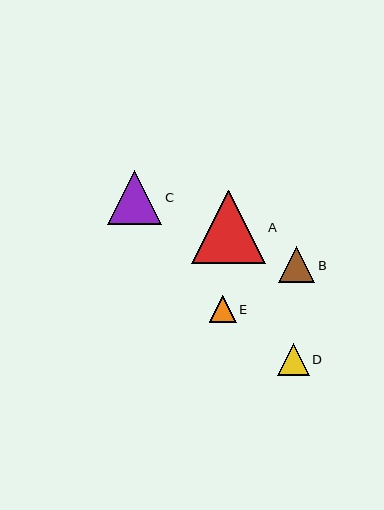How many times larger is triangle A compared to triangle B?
Triangle A is approximately 2.0 times the size of triangle B.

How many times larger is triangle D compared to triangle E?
Triangle D is approximately 1.2 times the size of triangle E.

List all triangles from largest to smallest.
From largest to smallest: A, C, B, D, E.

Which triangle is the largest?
Triangle A is the largest with a size of approximately 73 pixels.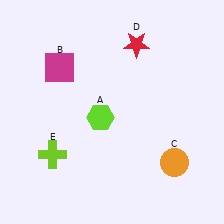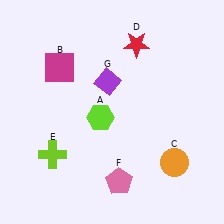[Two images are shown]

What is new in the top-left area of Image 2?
A purple diamond (G) was added in the top-left area of Image 2.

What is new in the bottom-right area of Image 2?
A pink pentagon (F) was added in the bottom-right area of Image 2.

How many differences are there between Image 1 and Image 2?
There are 2 differences between the two images.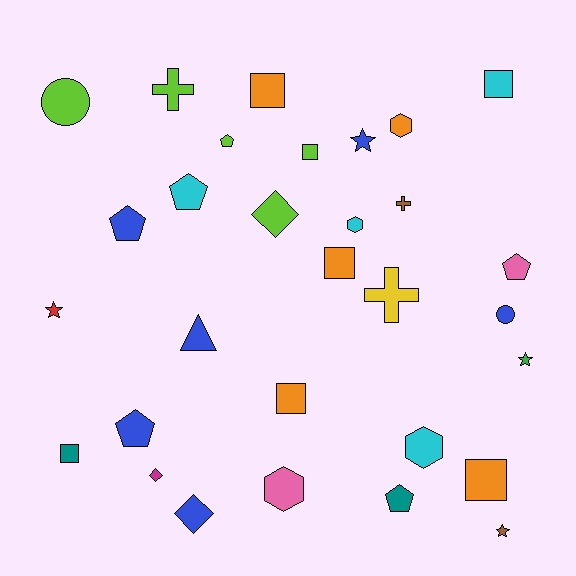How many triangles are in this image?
There is 1 triangle.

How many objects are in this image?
There are 30 objects.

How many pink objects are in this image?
There are 2 pink objects.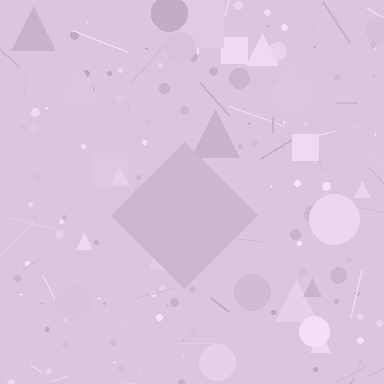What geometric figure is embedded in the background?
A diamond is embedded in the background.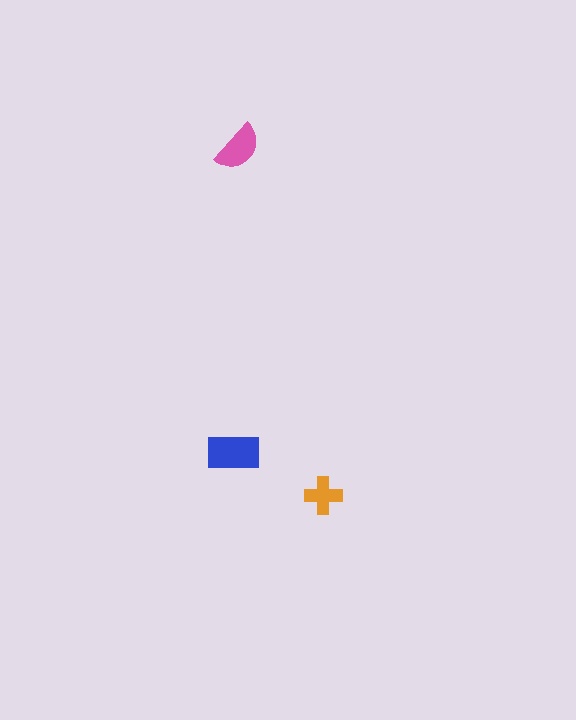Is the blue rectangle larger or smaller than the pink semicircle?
Larger.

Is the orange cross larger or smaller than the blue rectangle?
Smaller.